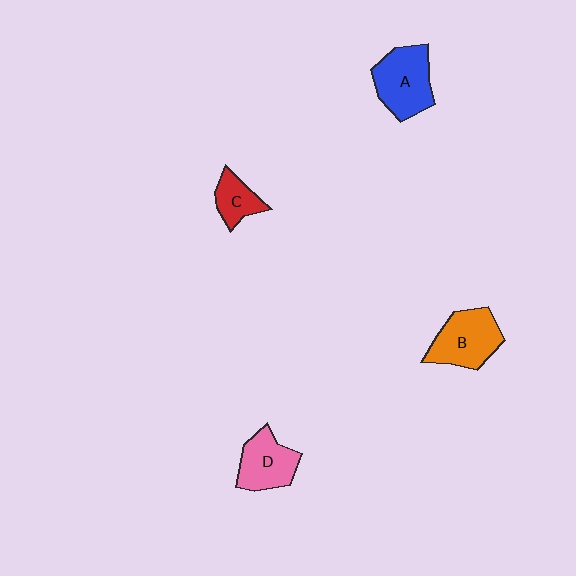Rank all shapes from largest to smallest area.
From largest to smallest: A (blue), B (orange), D (pink), C (red).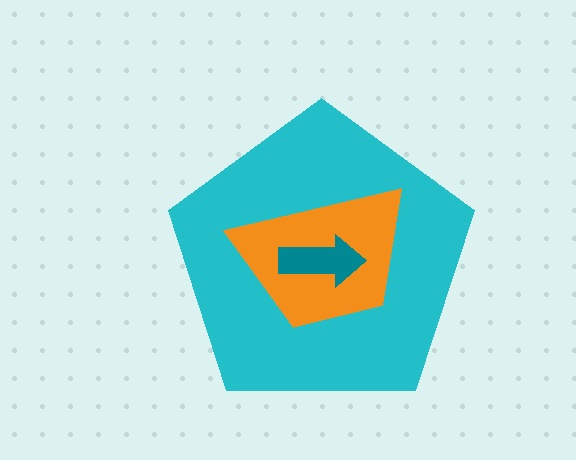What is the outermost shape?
The cyan pentagon.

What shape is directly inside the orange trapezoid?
The teal arrow.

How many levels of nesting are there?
3.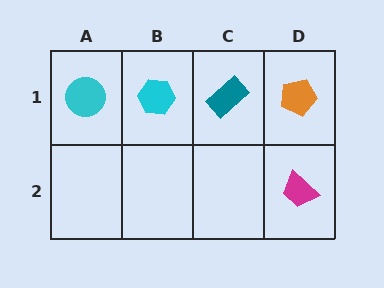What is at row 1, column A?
A cyan circle.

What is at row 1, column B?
A cyan hexagon.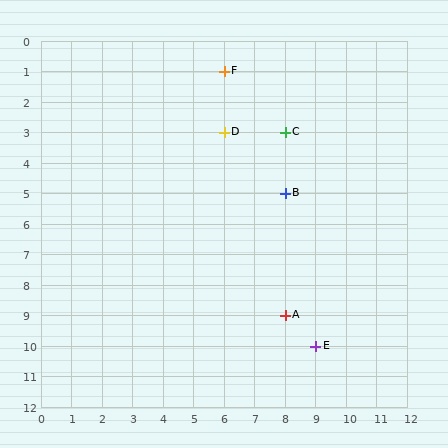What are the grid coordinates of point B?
Point B is at grid coordinates (8, 5).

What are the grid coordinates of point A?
Point A is at grid coordinates (8, 9).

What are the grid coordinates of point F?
Point F is at grid coordinates (6, 1).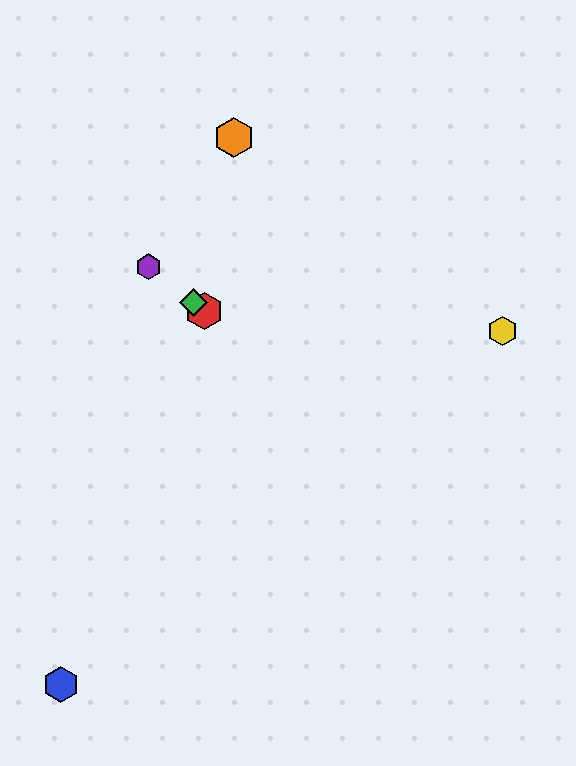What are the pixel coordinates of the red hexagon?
The red hexagon is at (204, 311).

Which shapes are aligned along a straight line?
The red hexagon, the green diamond, the purple hexagon are aligned along a straight line.